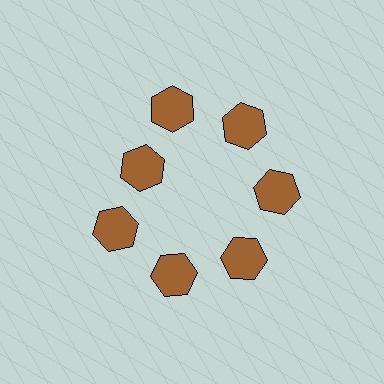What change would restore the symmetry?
The symmetry would be restored by moving it outward, back onto the ring so that all 7 hexagons sit at equal angles and equal distance from the center.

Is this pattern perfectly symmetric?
No. The 7 brown hexagons are arranged in a ring, but one element near the 10 o'clock position is pulled inward toward the center, breaking the 7-fold rotational symmetry.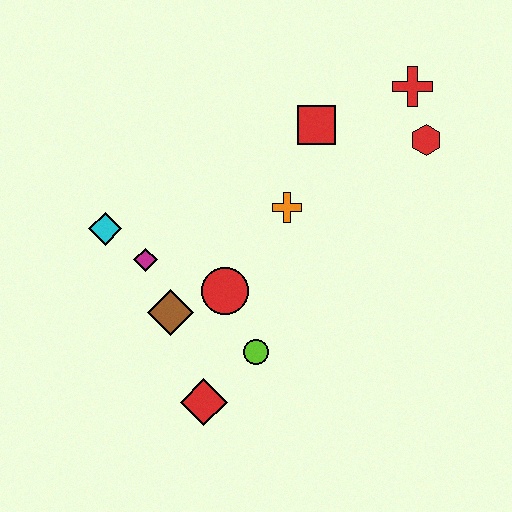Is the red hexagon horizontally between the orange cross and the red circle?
No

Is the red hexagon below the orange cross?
No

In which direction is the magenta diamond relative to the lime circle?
The magenta diamond is to the left of the lime circle.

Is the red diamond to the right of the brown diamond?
Yes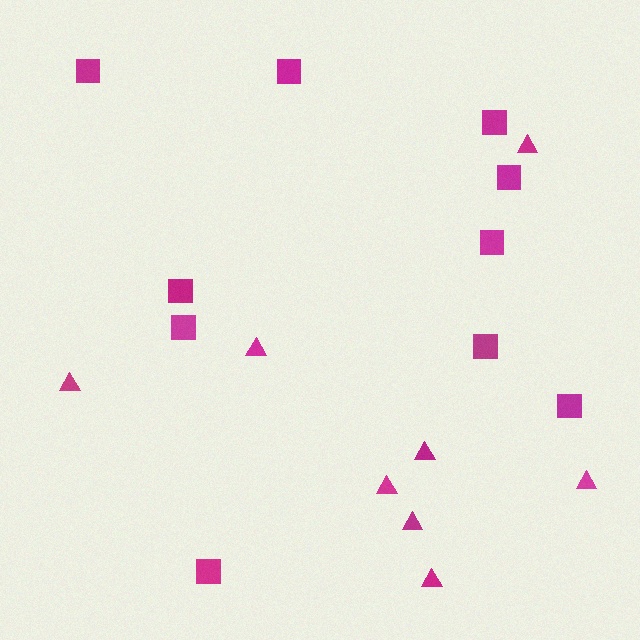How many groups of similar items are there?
There are 2 groups: one group of triangles (8) and one group of squares (10).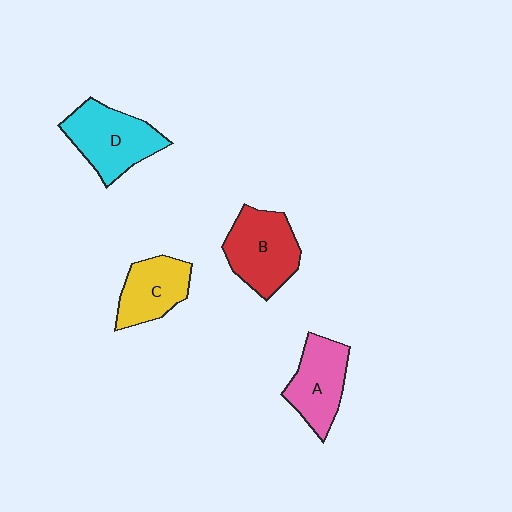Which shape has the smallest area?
Shape C (yellow).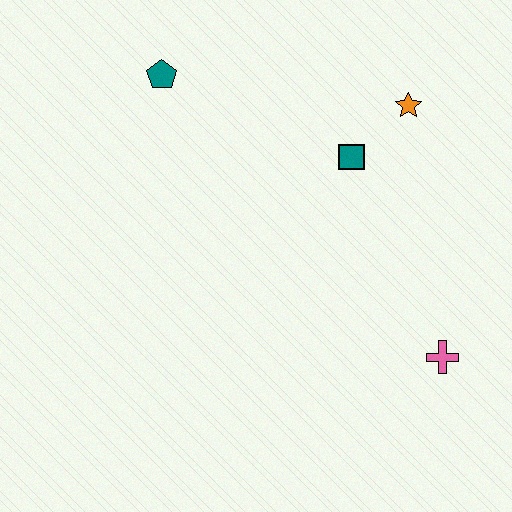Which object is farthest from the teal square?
The pink cross is farthest from the teal square.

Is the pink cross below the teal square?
Yes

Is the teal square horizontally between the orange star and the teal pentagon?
Yes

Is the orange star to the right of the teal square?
Yes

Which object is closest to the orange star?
The teal square is closest to the orange star.